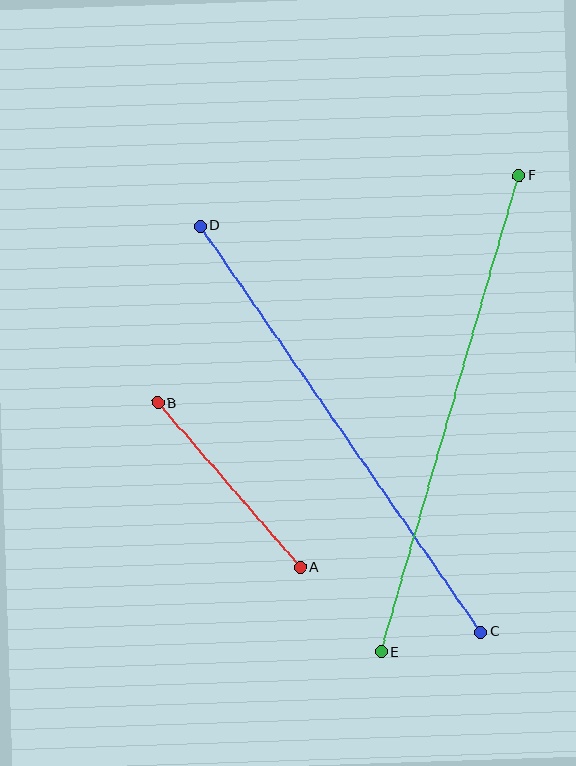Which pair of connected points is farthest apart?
Points E and F are farthest apart.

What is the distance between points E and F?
The distance is approximately 496 pixels.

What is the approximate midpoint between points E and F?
The midpoint is at approximately (450, 414) pixels.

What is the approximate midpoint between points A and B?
The midpoint is at approximately (229, 485) pixels.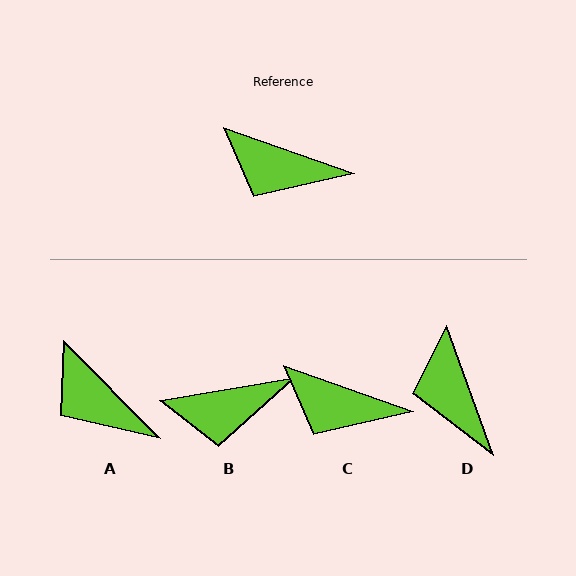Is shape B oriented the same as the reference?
No, it is off by about 29 degrees.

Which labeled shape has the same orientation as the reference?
C.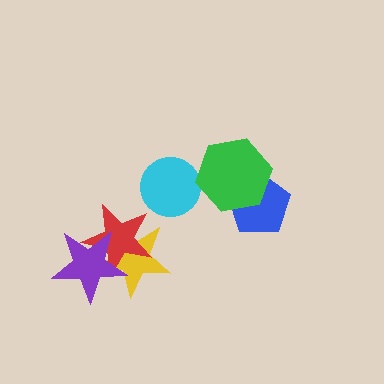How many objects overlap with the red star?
2 objects overlap with the red star.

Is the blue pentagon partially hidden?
Yes, it is partially covered by another shape.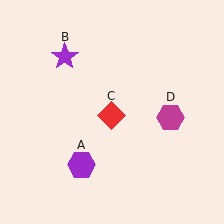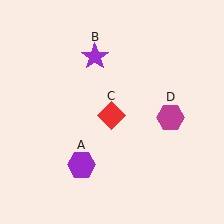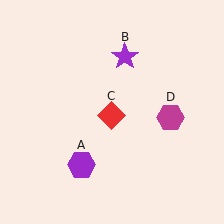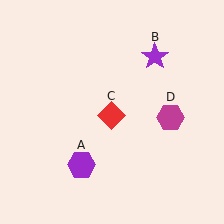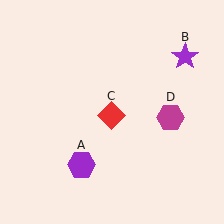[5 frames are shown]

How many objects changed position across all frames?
1 object changed position: purple star (object B).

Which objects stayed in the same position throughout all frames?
Purple hexagon (object A) and red diamond (object C) and magenta hexagon (object D) remained stationary.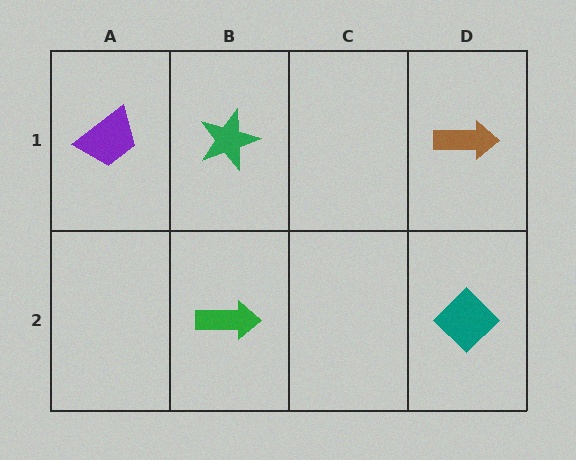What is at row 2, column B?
A green arrow.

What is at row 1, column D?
A brown arrow.